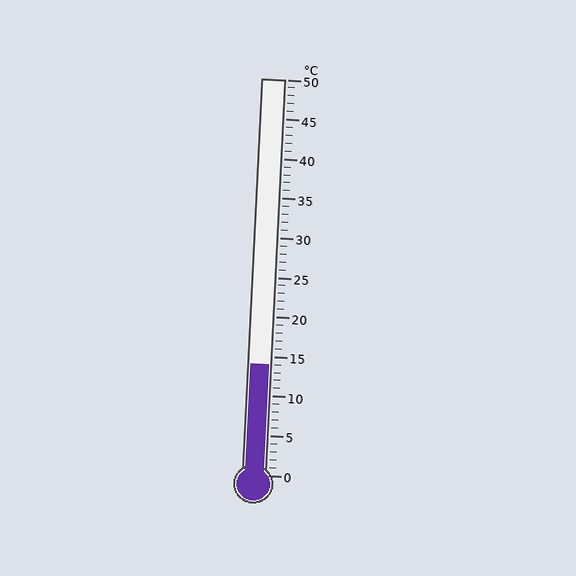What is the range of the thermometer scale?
The thermometer scale ranges from 0°C to 50°C.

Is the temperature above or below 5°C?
The temperature is above 5°C.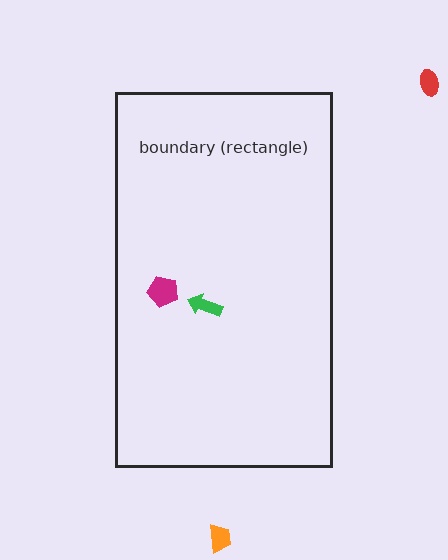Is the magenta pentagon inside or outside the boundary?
Inside.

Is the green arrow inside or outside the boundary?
Inside.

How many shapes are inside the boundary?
2 inside, 2 outside.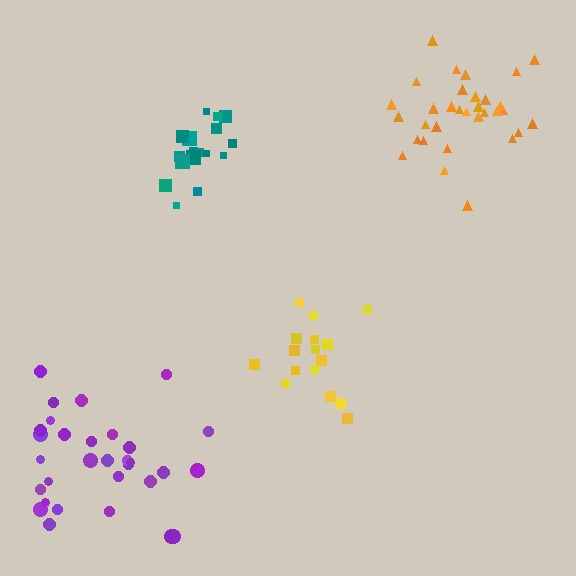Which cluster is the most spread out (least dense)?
Purple.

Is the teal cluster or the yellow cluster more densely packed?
Teal.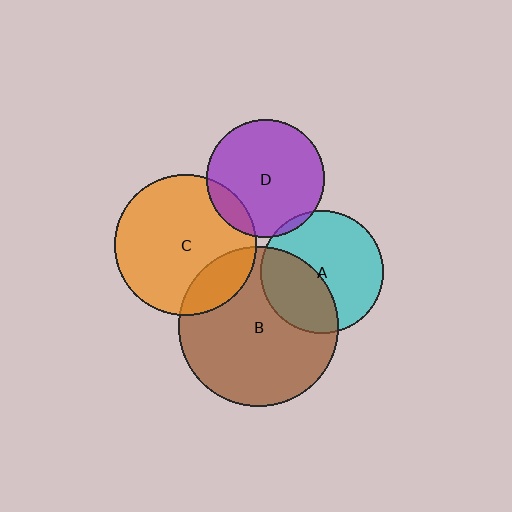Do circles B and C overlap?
Yes.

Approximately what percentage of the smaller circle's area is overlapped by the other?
Approximately 20%.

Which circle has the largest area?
Circle B (brown).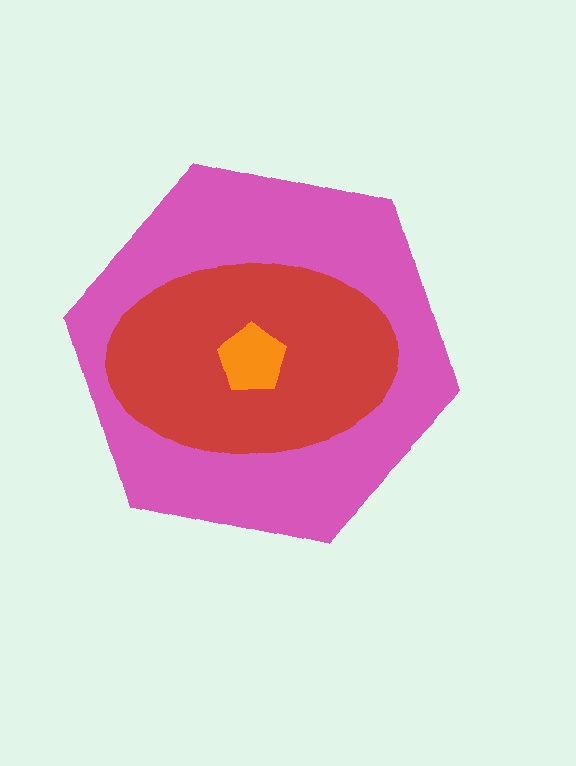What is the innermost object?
The orange pentagon.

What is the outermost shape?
The pink hexagon.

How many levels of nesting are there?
3.